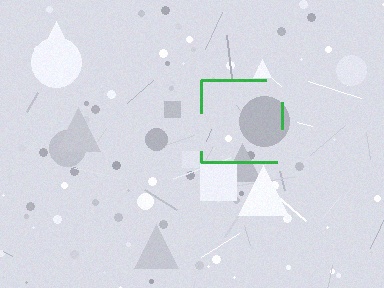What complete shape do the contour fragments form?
The contour fragments form a square.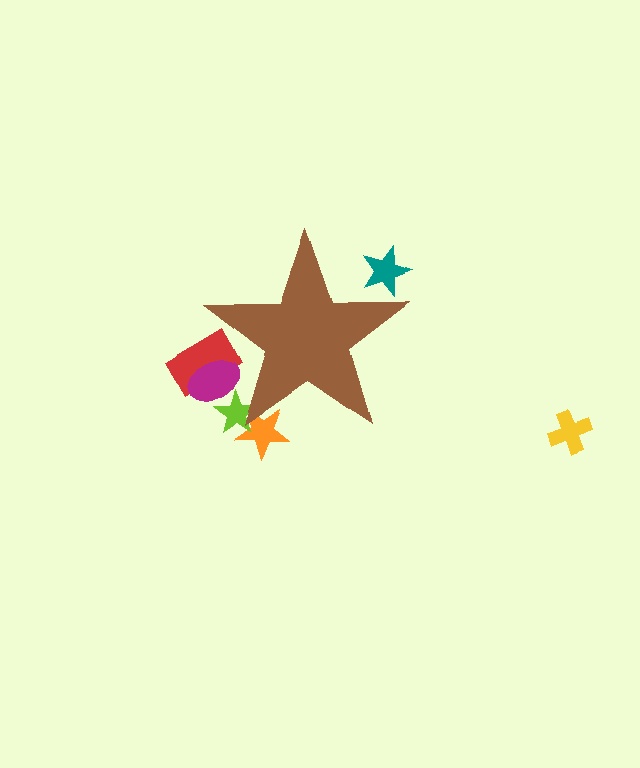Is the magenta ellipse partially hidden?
Yes, the magenta ellipse is partially hidden behind the brown star.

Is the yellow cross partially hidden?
No, the yellow cross is fully visible.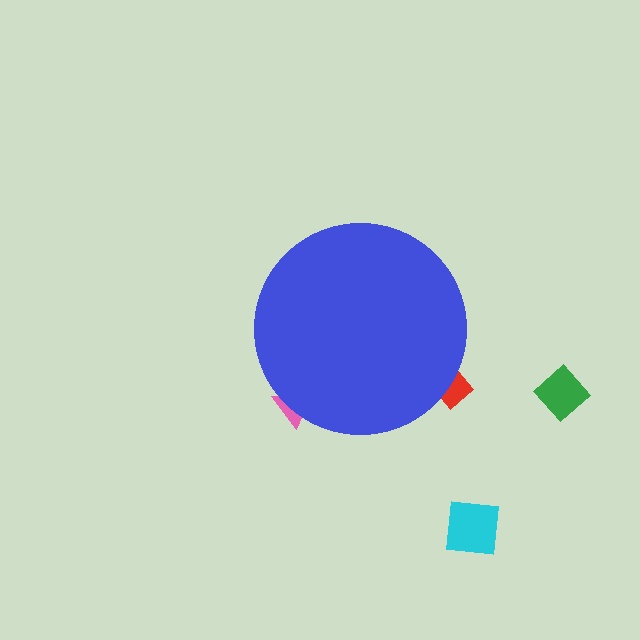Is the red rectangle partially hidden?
Yes, the red rectangle is partially hidden behind the blue circle.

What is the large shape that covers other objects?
A blue circle.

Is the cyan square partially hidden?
No, the cyan square is fully visible.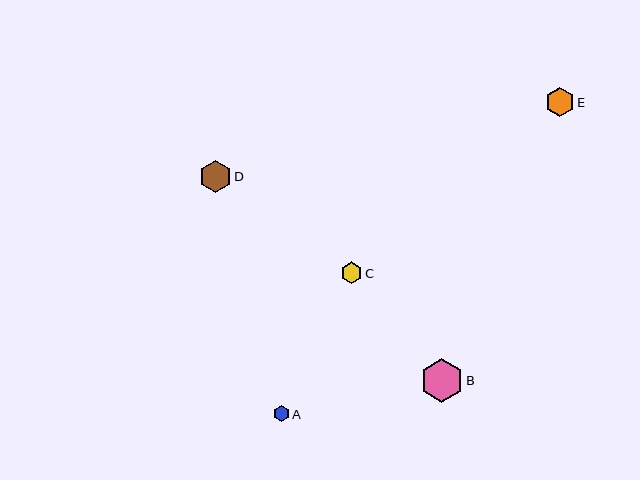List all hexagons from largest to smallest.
From largest to smallest: B, D, E, C, A.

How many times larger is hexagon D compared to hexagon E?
Hexagon D is approximately 1.1 times the size of hexagon E.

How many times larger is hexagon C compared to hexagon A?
Hexagon C is approximately 1.4 times the size of hexagon A.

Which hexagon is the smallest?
Hexagon A is the smallest with a size of approximately 15 pixels.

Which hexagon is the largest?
Hexagon B is the largest with a size of approximately 43 pixels.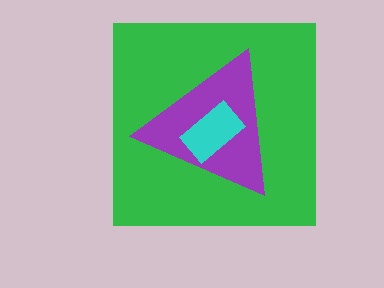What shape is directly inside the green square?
The purple triangle.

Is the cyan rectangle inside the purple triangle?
Yes.